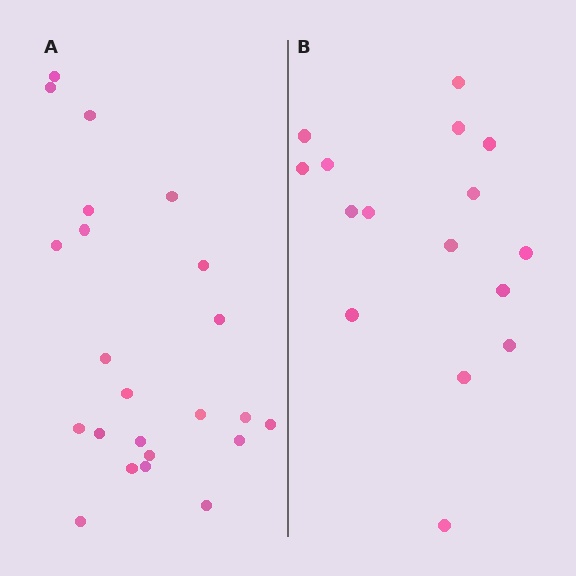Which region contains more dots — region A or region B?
Region A (the left region) has more dots.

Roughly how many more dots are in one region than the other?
Region A has roughly 8 or so more dots than region B.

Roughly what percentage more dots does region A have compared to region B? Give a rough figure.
About 45% more.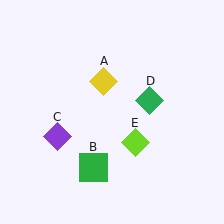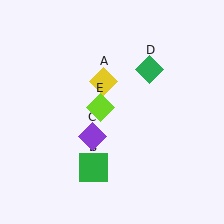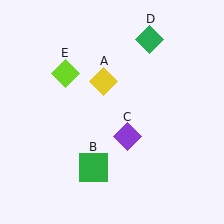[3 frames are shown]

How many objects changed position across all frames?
3 objects changed position: purple diamond (object C), green diamond (object D), lime diamond (object E).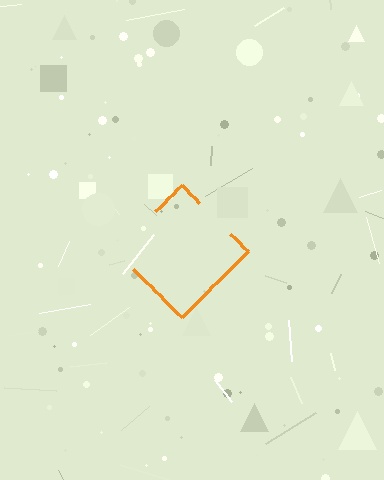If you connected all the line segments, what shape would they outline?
They would outline a diamond.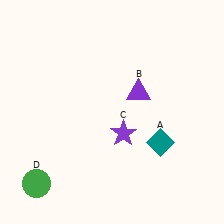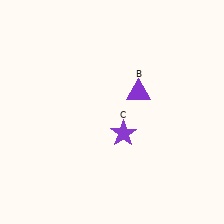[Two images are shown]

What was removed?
The green circle (D), the teal diamond (A) were removed in Image 2.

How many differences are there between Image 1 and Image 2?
There are 2 differences between the two images.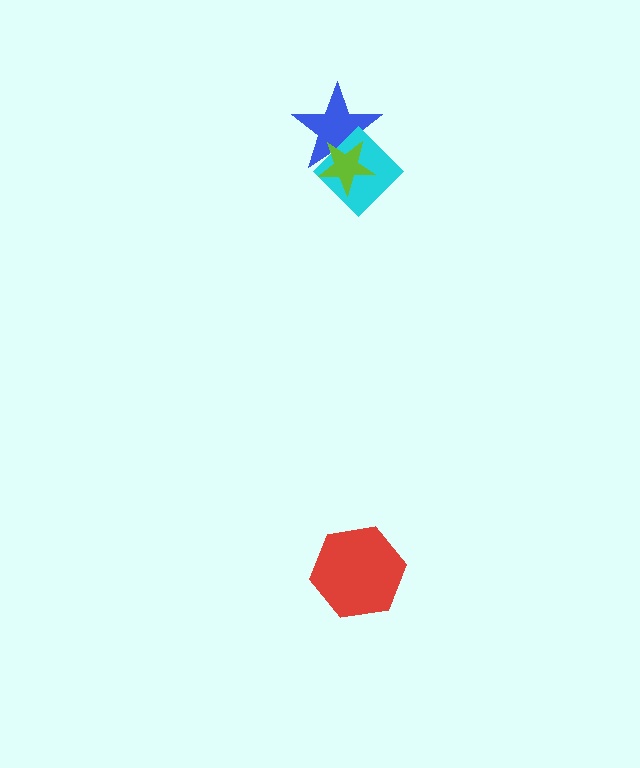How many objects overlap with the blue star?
2 objects overlap with the blue star.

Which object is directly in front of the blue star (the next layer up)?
The cyan diamond is directly in front of the blue star.